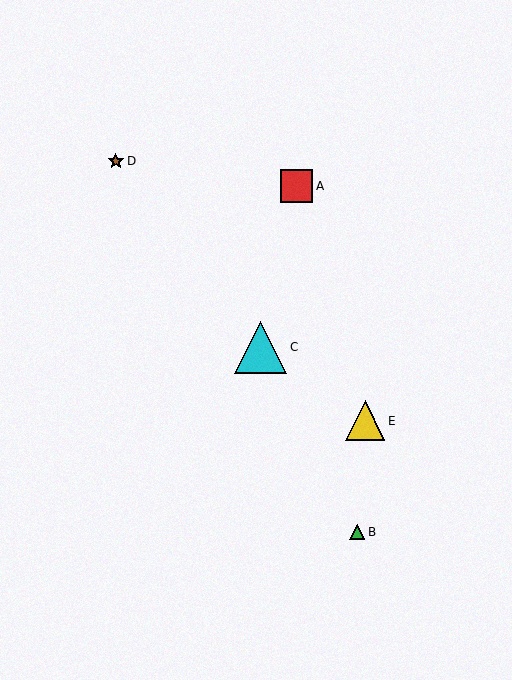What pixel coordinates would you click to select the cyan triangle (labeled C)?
Click at (261, 348) to select the cyan triangle C.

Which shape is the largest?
The cyan triangle (labeled C) is the largest.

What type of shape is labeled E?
Shape E is a yellow triangle.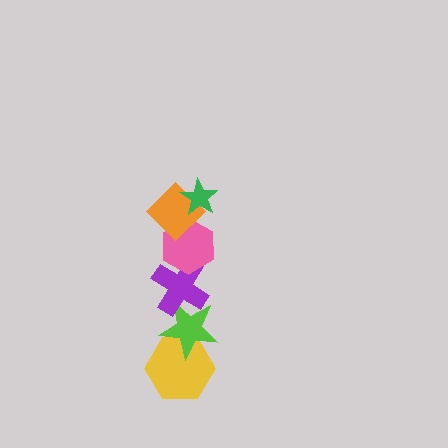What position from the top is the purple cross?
The purple cross is 4th from the top.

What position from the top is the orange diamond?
The orange diamond is 2nd from the top.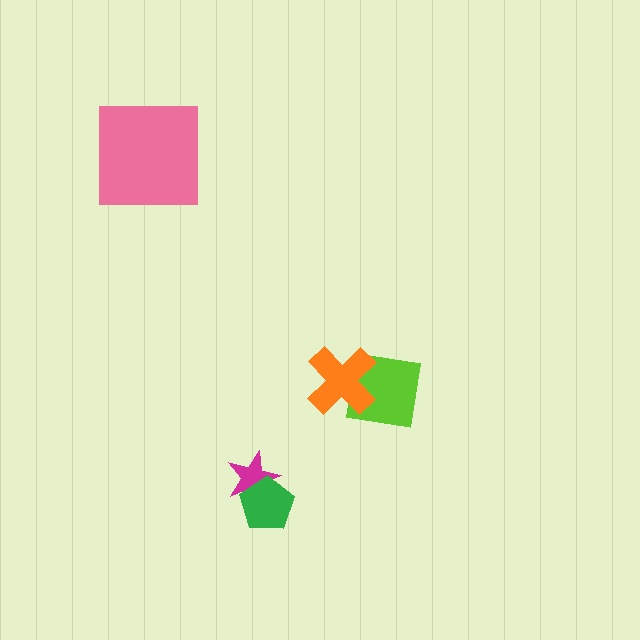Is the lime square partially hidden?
Yes, it is partially covered by another shape.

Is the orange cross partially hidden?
No, no other shape covers it.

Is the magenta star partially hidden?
Yes, it is partially covered by another shape.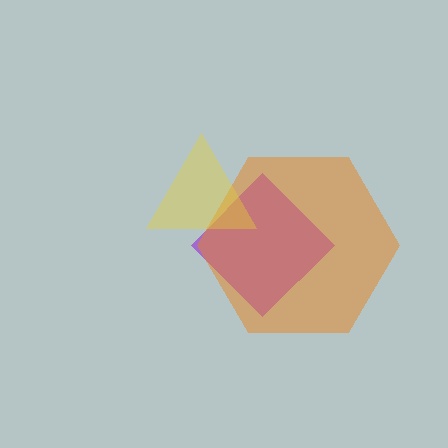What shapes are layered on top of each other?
The layered shapes are: a purple diamond, an orange hexagon, a yellow triangle.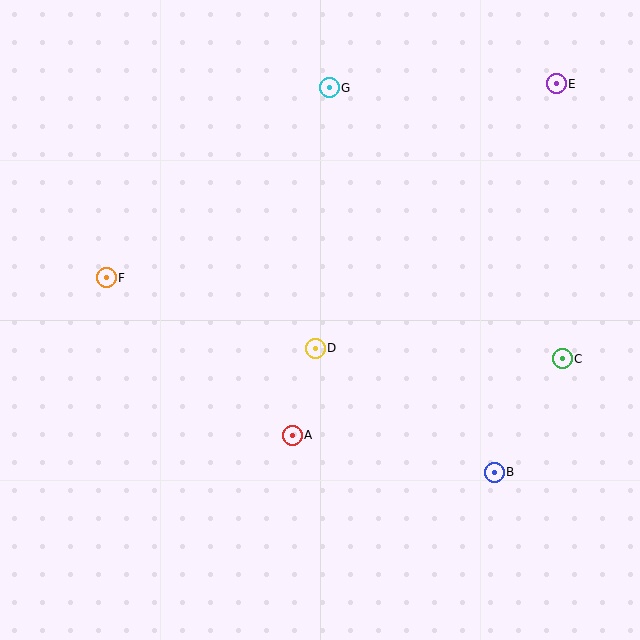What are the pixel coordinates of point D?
Point D is at (315, 348).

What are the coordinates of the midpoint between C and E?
The midpoint between C and E is at (559, 221).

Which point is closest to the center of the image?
Point D at (315, 348) is closest to the center.